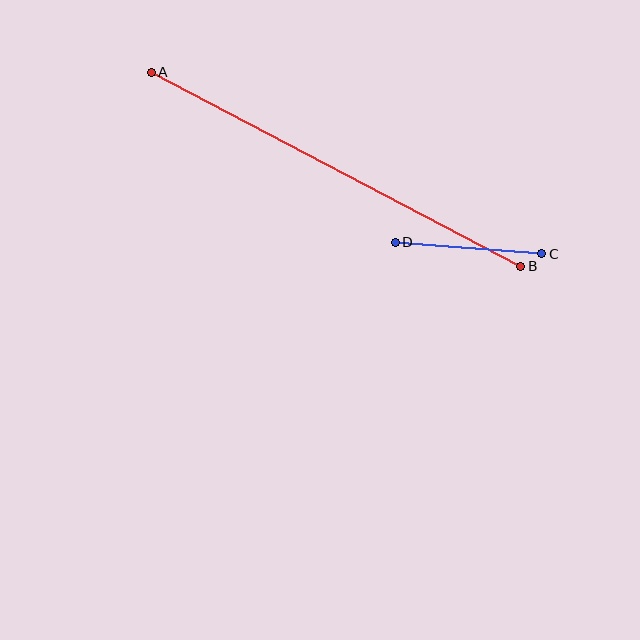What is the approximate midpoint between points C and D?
The midpoint is at approximately (469, 248) pixels.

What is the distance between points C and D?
The distance is approximately 147 pixels.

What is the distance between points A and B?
The distance is approximately 417 pixels.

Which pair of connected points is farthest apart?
Points A and B are farthest apart.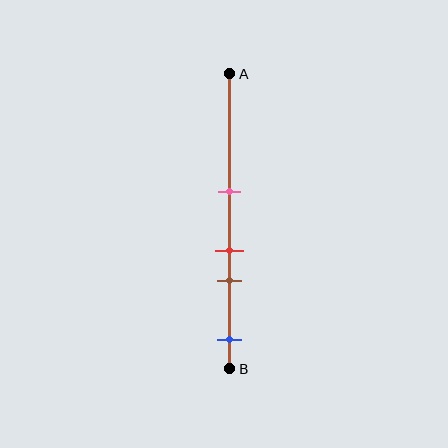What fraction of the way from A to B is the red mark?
The red mark is approximately 60% (0.6) of the way from A to B.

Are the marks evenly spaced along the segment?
No, the marks are not evenly spaced.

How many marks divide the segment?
There are 4 marks dividing the segment.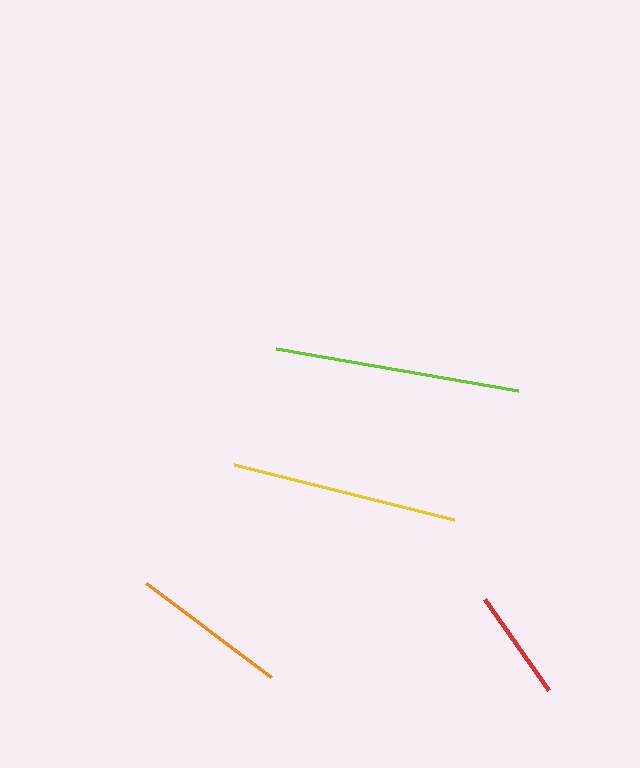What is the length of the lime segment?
The lime segment is approximately 246 pixels long.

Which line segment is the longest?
The lime line is the longest at approximately 246 pixels.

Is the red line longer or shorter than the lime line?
The lime line is longer than the red line.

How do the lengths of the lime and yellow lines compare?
The lime and yellow lines are approximately the same length.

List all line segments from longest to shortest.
From longest to shortest: lime, yellow, orange, red.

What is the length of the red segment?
The red segment is approximately 111 pixels long.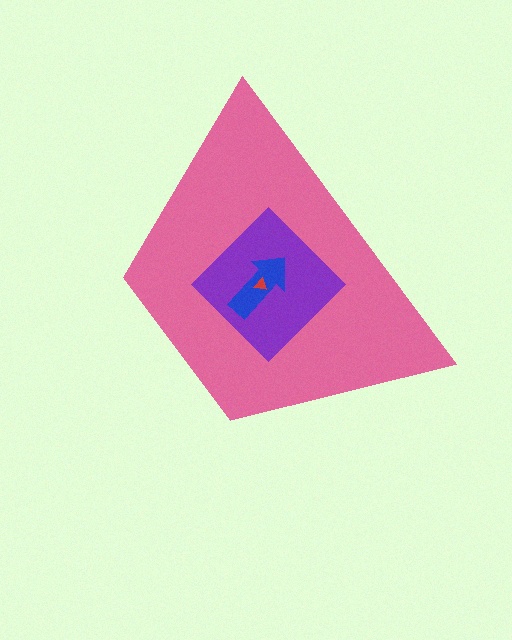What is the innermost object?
The red triangle.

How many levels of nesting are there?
4.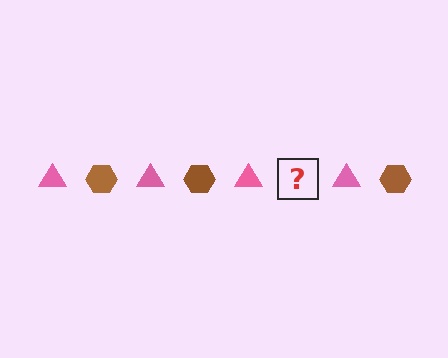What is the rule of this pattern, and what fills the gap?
The rule is that the pattern alternates between pink triangle and brown hexagon. The gap should be filled with a brown hexagon.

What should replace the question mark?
The question mark should be replaced with a brown hexagon.